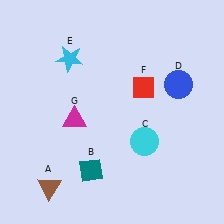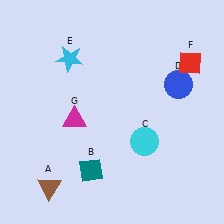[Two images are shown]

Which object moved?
The red diamond (F) moved right.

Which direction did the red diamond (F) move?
The red diamond (F) moved right.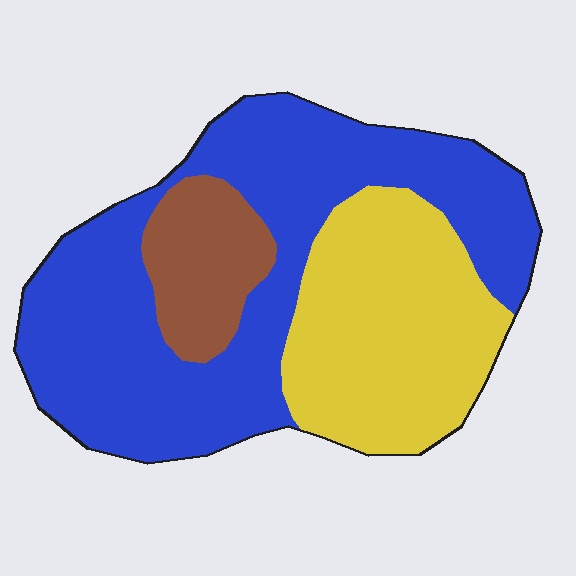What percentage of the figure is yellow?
Yellow covers around 30% of the figure.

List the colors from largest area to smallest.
From largest to smallest: blue, yellow, brown.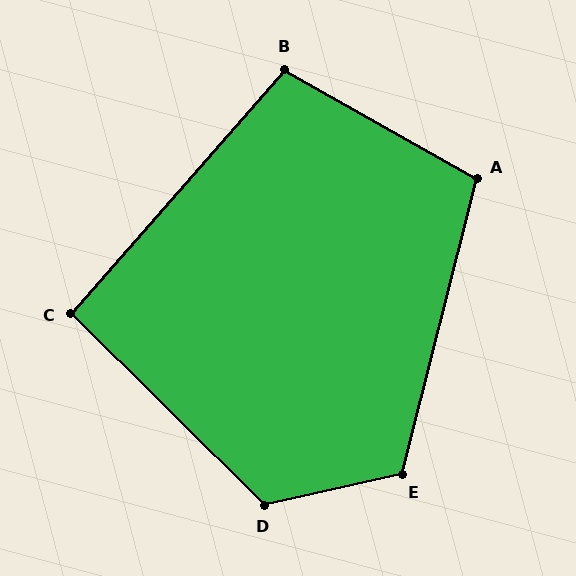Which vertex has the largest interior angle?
D, at approximately 123 degrees.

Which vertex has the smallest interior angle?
C, at approximately 94 degrees.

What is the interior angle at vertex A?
Approximately 105 degrees (obtuse).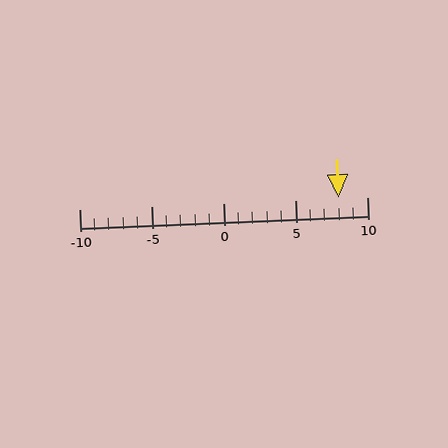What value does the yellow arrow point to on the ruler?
The yellow arrow points to approximately 8.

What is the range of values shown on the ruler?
The ruler shows values from -10 to 10.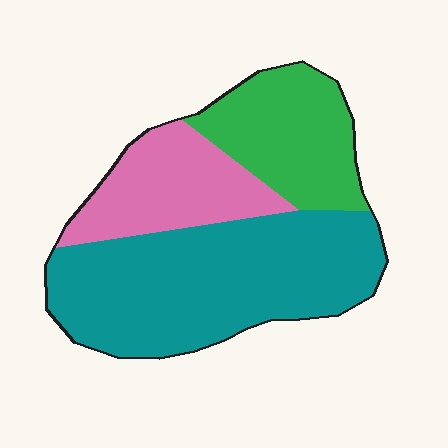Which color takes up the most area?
Teal, at roughly 55%.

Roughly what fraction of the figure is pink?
Pink covers around 25% of the figure.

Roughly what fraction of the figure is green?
Green takes up less than a quarter of the figure.